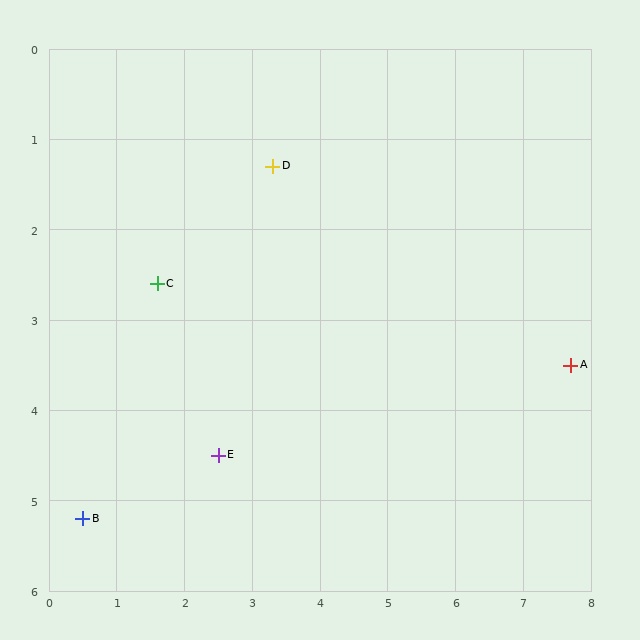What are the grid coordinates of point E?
Point E is at approximately (2.5, 4.5).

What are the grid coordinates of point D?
Point D is at approximately (3.3, 1.3).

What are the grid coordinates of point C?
Point C is at approximately (1.6, 2.6).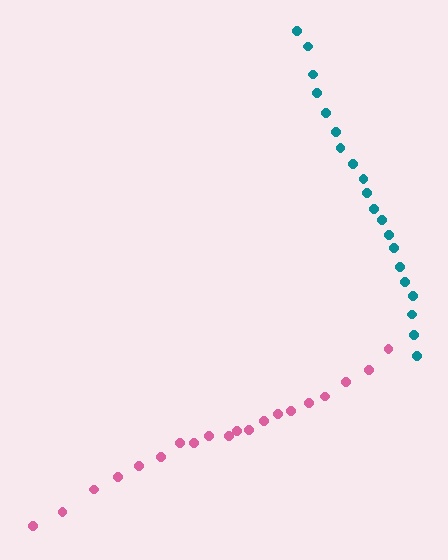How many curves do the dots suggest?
There are 2 distinct paths.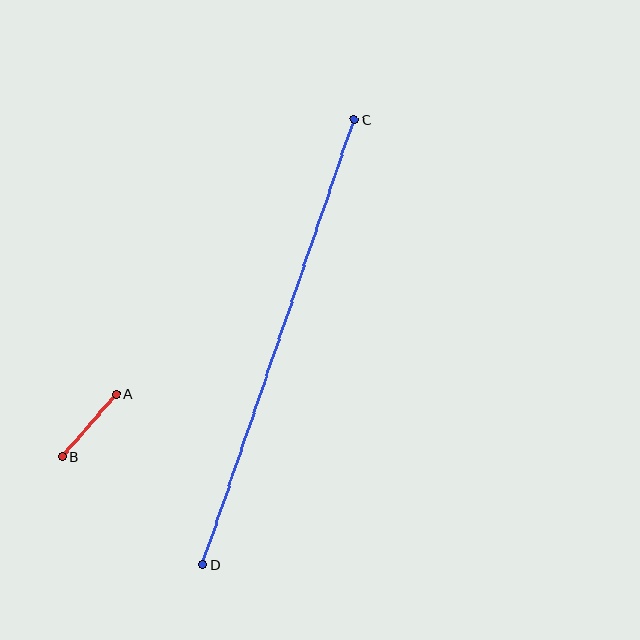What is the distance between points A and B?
The distance is approximately 83 pixels.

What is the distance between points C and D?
The distance is approximately 471 pixels.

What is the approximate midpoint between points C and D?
The midpoint is at approximately (279, 342) pixels.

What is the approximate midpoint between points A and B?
The midpoint is at approximately (89, 426) pixels.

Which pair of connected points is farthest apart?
Points C and D are farthest apart.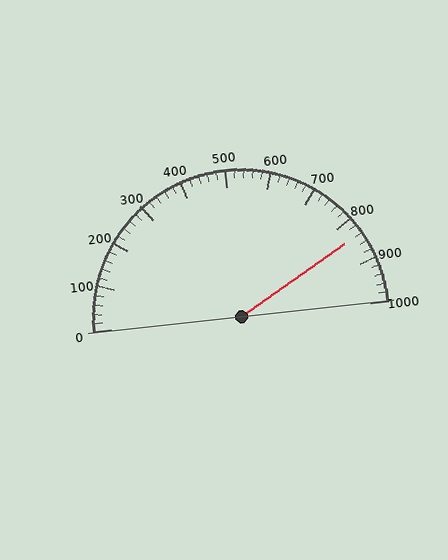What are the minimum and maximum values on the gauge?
The gauge ranges from 0 to 1000.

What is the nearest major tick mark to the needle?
The nearest major tick mark is 800.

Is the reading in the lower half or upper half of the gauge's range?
The reading is in the upper half of the range (0 to 1000).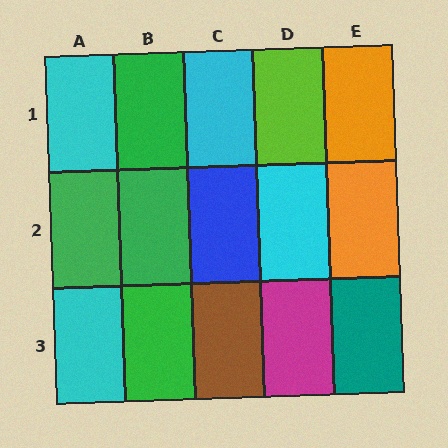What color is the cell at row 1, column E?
Orange.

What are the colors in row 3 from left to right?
Cyan, green, brown, magenta, teal.